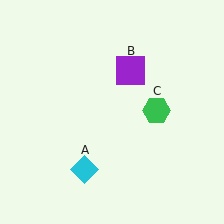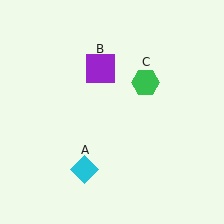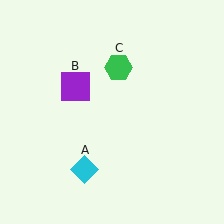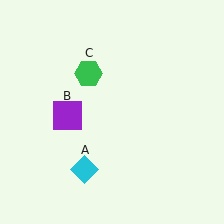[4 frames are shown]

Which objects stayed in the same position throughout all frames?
Cyan diamond (object A) remained stationary.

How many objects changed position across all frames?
2 objects changed position: purple square (object B), green hexagon (object C).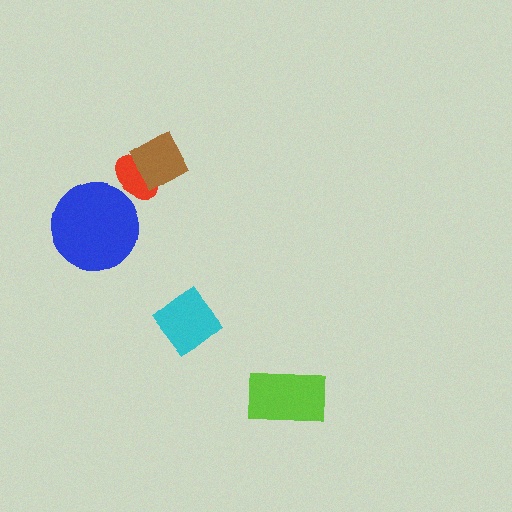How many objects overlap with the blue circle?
0 objects overlap with the blue circle.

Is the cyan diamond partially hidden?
No, no other shape covers it.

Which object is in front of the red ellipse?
The brown diamond is in front of the red ellipse.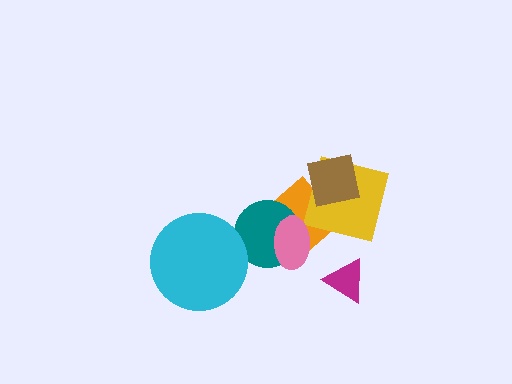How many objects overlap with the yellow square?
2 objects overlap with the yellow square.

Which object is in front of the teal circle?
The pink ellipse is in front of the teal circle.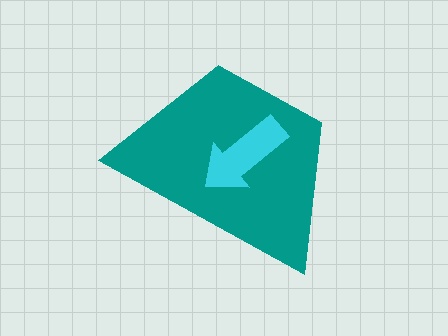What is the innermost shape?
The cyan arrow.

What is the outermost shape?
The teal trapezoid.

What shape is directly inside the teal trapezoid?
The cyan arrow.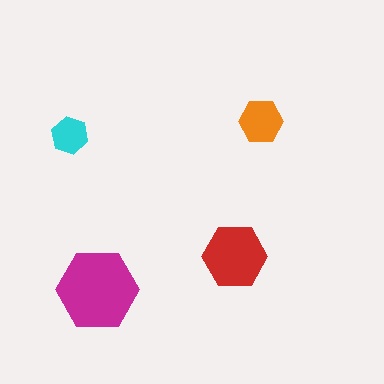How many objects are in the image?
There are 4 objects in the image.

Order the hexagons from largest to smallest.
the magenta one, the red one, the orange one, the cyan one.